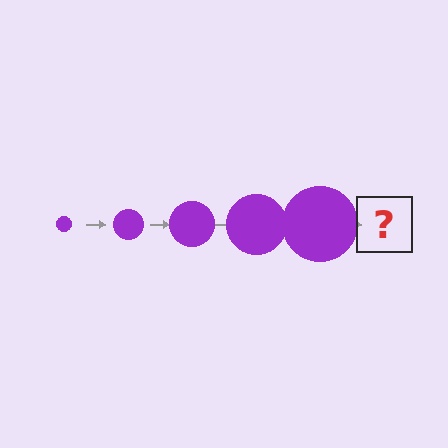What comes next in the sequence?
The next element should be a purple circle, larger than the previous one.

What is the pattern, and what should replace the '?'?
The pattern is that the circle gets progressively larger each step. The '?' should be a purple circle, larger than the previous one.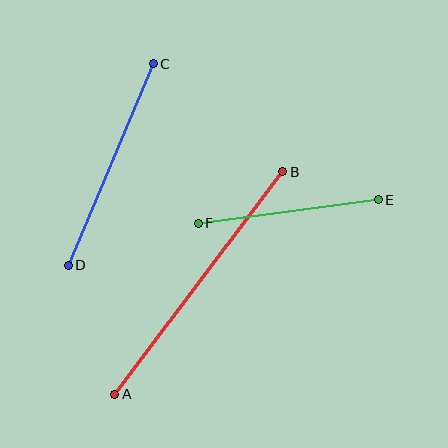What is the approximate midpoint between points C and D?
The midpoint is at approximately (111, 165) pixels.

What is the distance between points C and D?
The distance is approximately 219 pixels.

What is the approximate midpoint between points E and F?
The midpoint is at approximately (288, 212) pixels.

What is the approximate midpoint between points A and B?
The midpoint is at approximately (199, 283) pixels.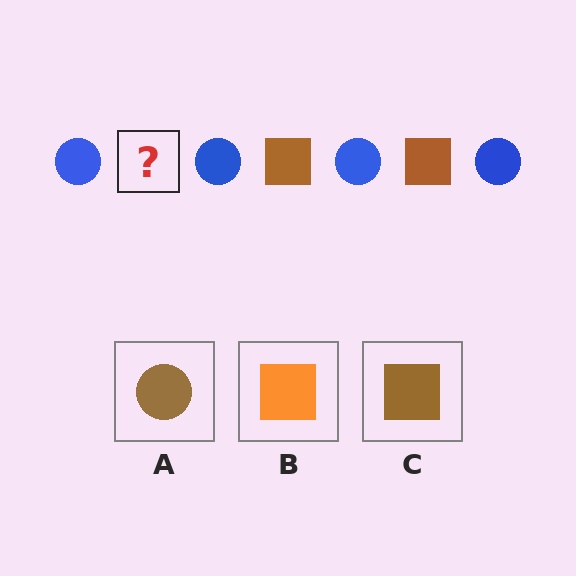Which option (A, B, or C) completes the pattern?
C.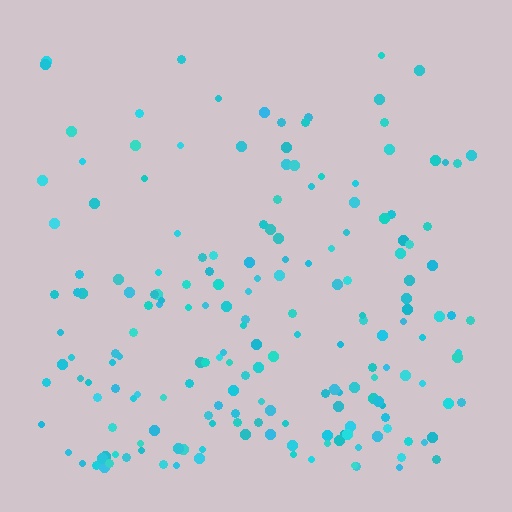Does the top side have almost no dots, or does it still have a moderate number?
Still a moderate number, just noticeably fewer than the bottom.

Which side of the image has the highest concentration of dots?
The bottom.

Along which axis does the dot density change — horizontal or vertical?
Vertical.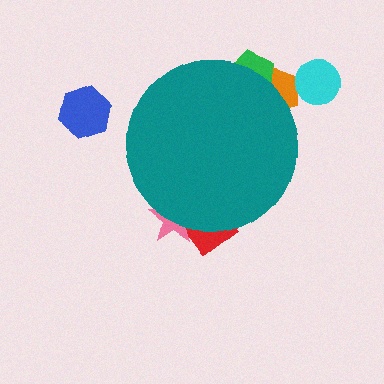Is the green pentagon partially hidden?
Yes, the green pentagon is partially hidden behind the teal circle.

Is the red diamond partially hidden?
Yes, the red diamond is partially hidden behind the teal circle.